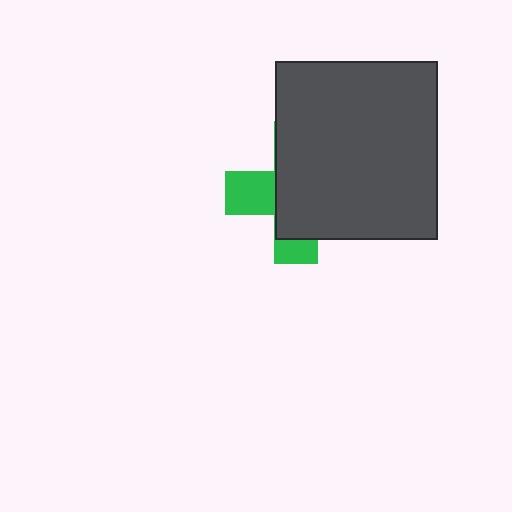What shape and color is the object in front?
The object in front is a dark gray rectangle.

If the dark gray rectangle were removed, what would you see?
You would see the complete green cross.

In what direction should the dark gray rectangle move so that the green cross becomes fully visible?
The dark gray rectangle should move right. That is the shortest direction to clear the overlap and leave the green cross fully visible.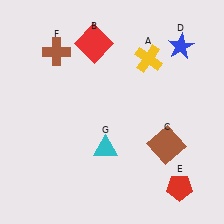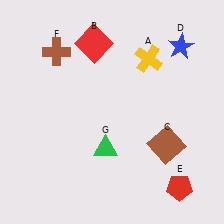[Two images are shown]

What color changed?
The triangle (G) changed from cyan in Image 1 to green in Image 2.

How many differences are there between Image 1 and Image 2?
There is 1 difference between the two images.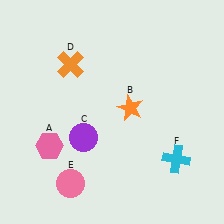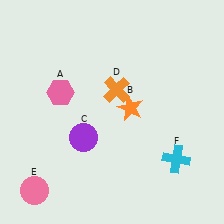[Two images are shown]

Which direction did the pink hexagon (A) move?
The pink hexagon (A) moved up.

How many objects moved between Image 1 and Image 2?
3 objects moved between the two images.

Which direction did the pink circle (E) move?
The pink circle (E) moved left.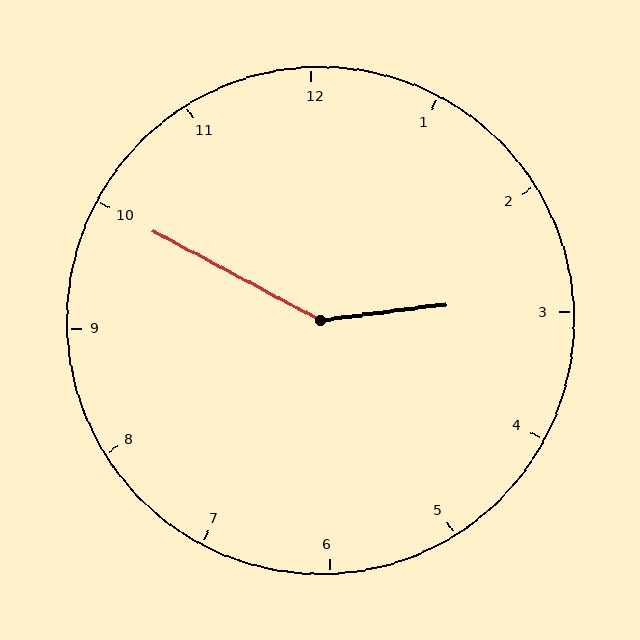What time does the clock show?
2:50.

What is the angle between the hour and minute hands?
Approximately 145 degrees.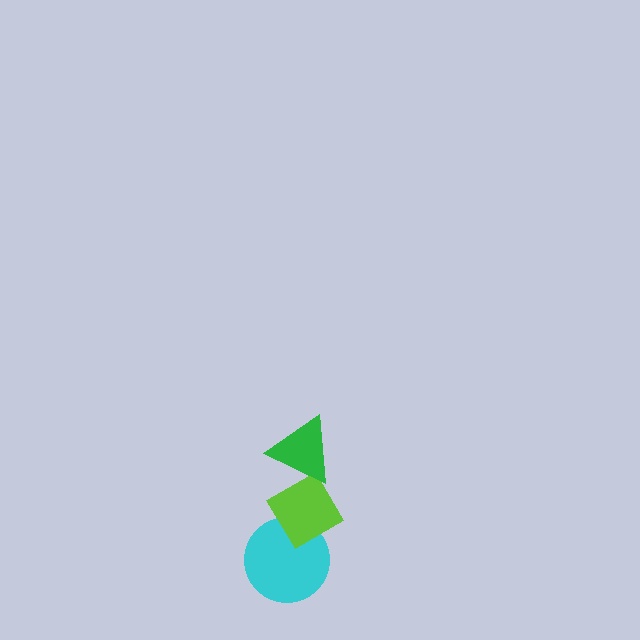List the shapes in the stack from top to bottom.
From top to bottom: the green triangle, the lime diamond, the cyan circle.